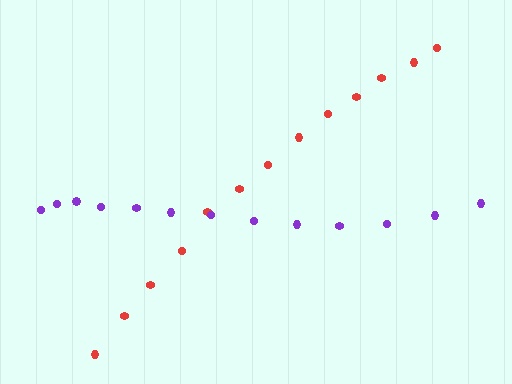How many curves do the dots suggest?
There are 2 distinct paths.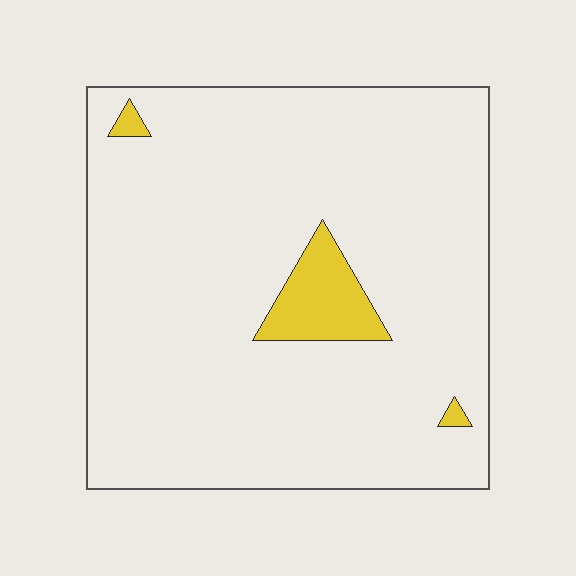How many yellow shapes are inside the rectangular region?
3.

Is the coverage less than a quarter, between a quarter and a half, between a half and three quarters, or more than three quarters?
Less than a quarter.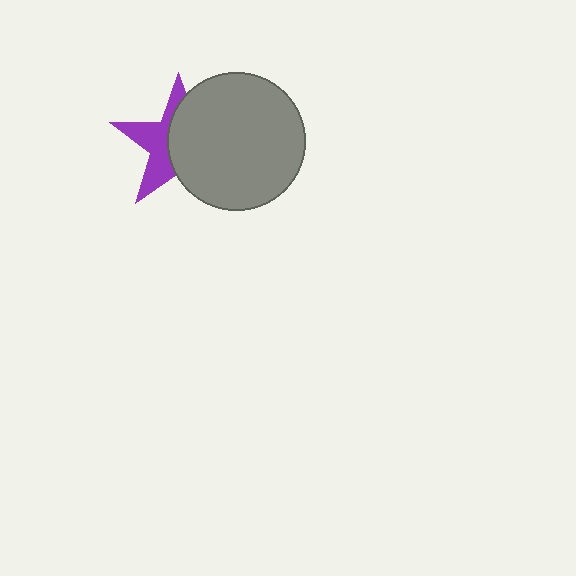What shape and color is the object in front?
The object in front is a gray circle.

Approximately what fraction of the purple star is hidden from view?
Roughly 57% of the purple star is hidden behind the gray circle.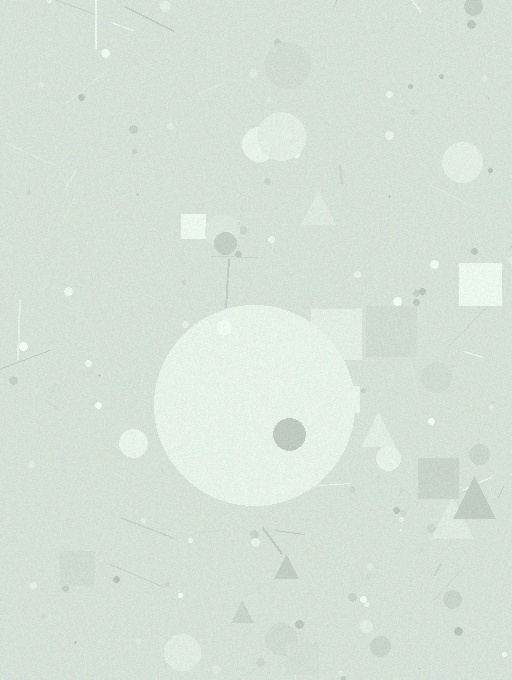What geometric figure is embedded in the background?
A circle is embedded in the background.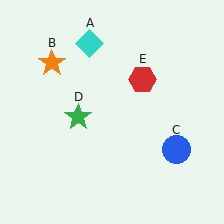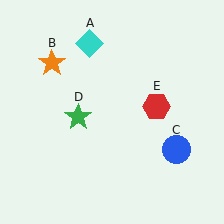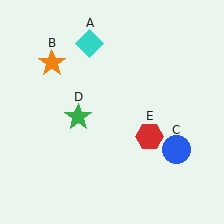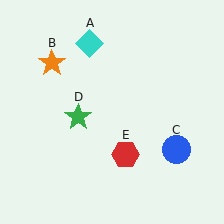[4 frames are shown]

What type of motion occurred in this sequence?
The red hexagon (object E) rotated clockwise around the center of the scene.